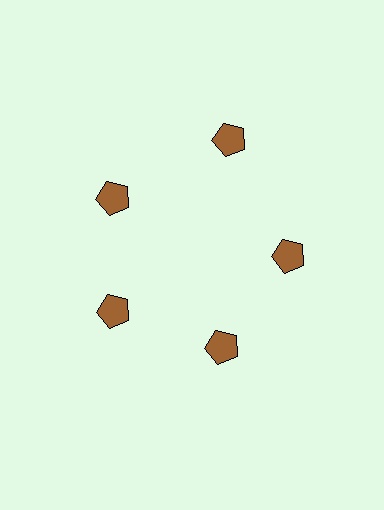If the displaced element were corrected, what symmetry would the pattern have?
It would have 5-fold rotational symmetry — the pattern would map onto itself every 72 degrees.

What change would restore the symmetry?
The symmetry would be restored by moving it inward, back onto the ring so that all 5 pentagons sit at equal angles and equal distance from the center.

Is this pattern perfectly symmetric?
No. The 5 brown pentagons are arranged in a ring, but one element near the 1 o'clock position is pushed outward from the center, breaking the 5-fold rotational symmetry.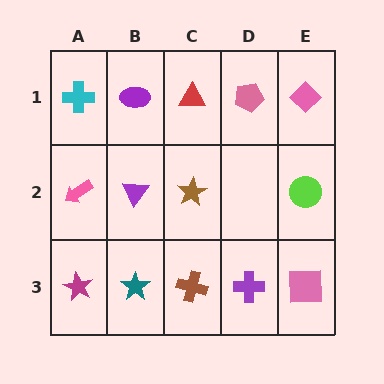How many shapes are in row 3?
5 shapes.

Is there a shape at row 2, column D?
No, that cell is empty.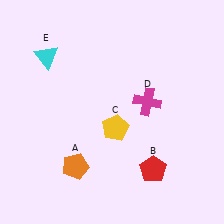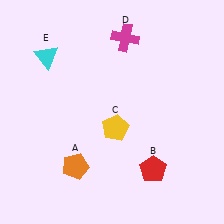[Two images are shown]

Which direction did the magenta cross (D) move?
The magenta cross (D) moved up.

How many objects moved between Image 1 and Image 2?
1 object moved between the two images.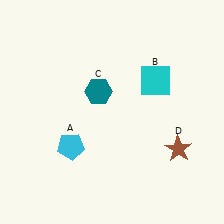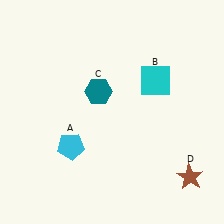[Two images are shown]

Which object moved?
The brown star (D) moved down.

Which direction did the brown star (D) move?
The brown star (D) moved down.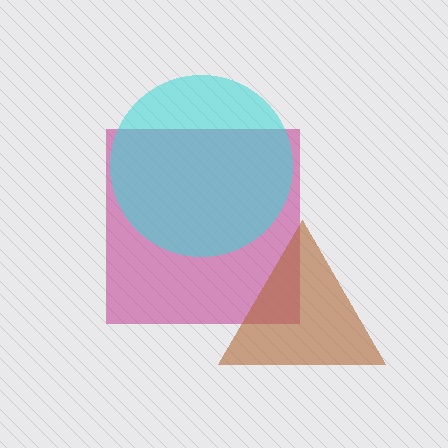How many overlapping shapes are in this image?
There are 3 overlapping shapes in the image.